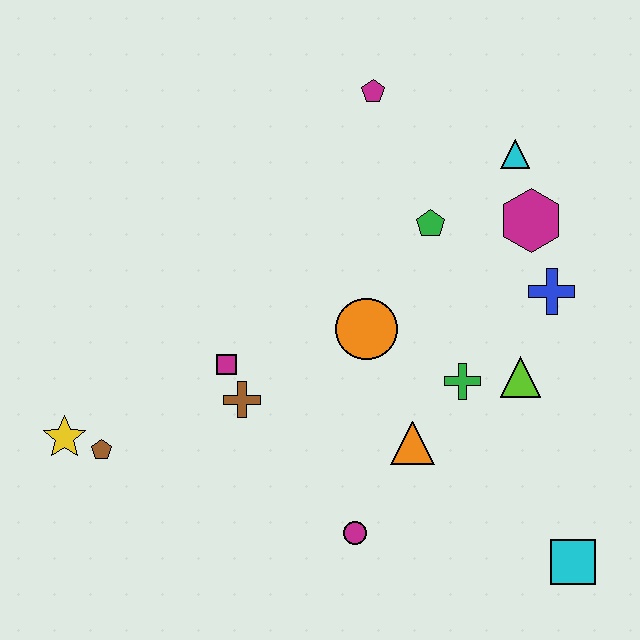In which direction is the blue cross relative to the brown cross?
The blue cross is to the right of the brown cross.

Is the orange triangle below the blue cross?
Yes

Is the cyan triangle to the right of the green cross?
Yes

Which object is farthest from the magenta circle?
The magenta pentagon is farthest from the magenta circle.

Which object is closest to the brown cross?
The magenta square is closest to the brown cross.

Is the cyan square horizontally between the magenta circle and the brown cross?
No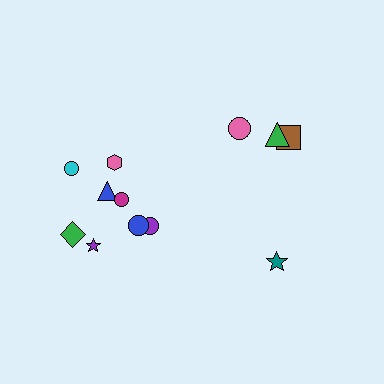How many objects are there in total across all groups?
There are 12 objects.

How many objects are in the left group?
There are 8 objects.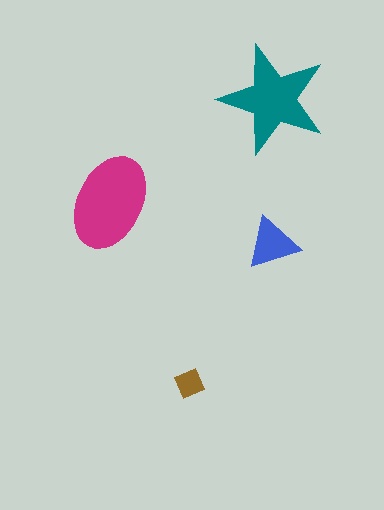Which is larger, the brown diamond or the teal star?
The teal star.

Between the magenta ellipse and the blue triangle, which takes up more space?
The magenta ellipse.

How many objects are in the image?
There are 4 objects in the image.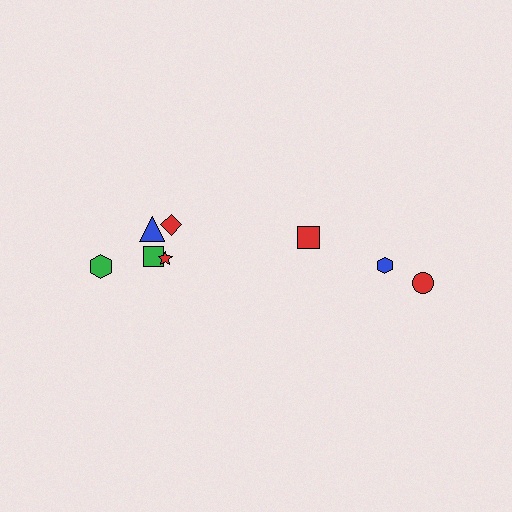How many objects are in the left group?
There are 5 objects.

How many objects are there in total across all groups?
There are 8 objects.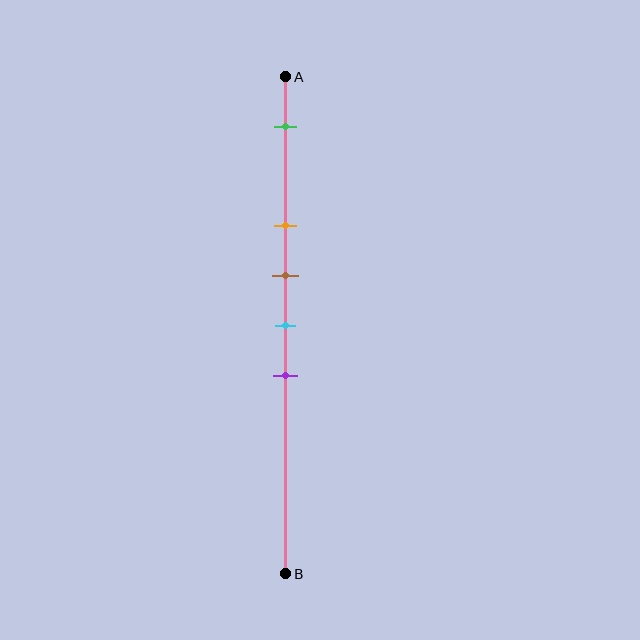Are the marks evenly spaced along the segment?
No, the marks are not evenly spaced.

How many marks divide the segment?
There are 5 marks dividing the segment.